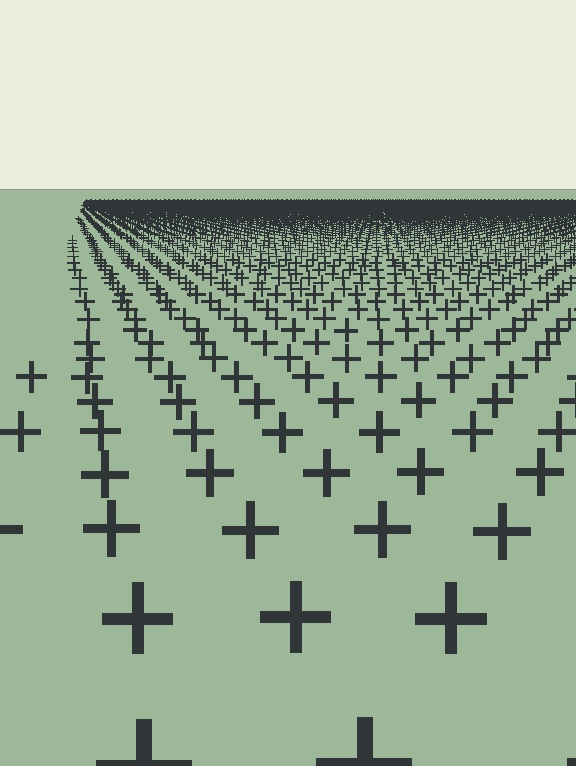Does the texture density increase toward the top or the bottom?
Density increases toward the top.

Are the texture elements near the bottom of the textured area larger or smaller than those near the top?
Larger. Near the bottom, elements are closer to the viewer and appear at a bigger on-screen size.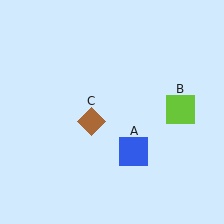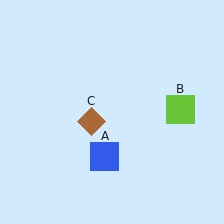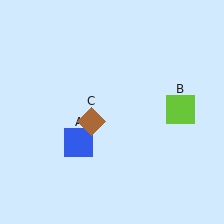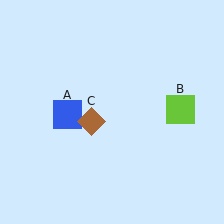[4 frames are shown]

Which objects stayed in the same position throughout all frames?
Lime square (object B) and brown diamond (object C) remained stationary.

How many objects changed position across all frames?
1 object changed position: blue square (object A).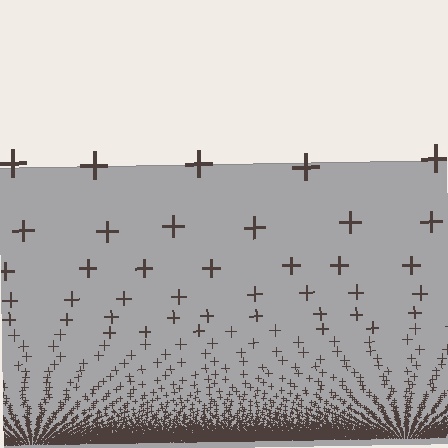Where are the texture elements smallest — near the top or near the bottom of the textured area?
Near the bottom.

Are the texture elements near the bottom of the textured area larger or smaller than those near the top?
Smaller. The gradient is inverted — elements near the bottom are smaller and denser.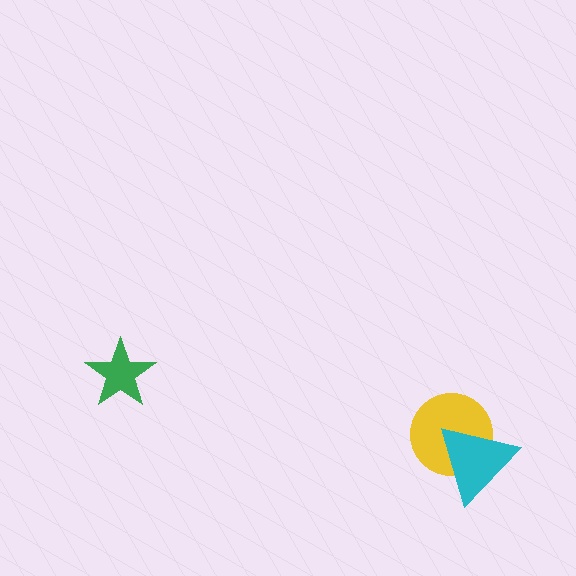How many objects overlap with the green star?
0 objects overlap with the green star.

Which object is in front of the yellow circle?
The cyan triangle is in front of the yellow circle.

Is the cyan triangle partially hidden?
No, no other shape covers it.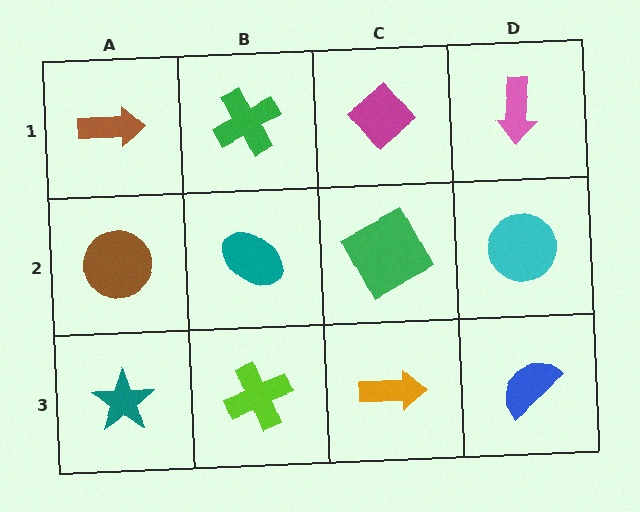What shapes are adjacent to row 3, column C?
A green square (row 2, column C), a lime cross (row 3, column B), a blue semicircle (row 3, column D).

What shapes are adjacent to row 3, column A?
A brown circle (row 2, column A), a lime cross (row 3, column B).